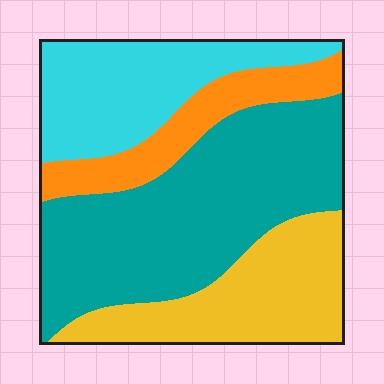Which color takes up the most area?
Teal, at roughly 40%.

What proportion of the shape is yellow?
Yellow takes up about one fifth (1/5) of the shape.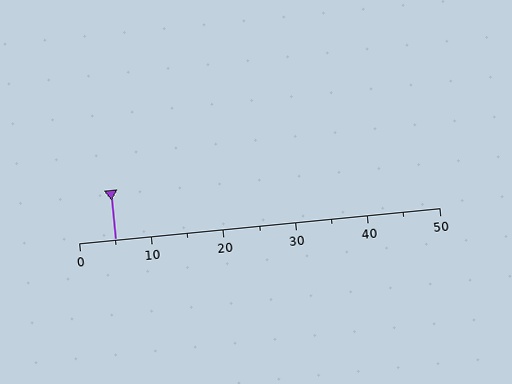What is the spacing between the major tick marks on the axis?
The major ticks are spaced 10 apart.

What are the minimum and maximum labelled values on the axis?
The axis runs from 0 to 50.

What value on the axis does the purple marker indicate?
The marker indicates approximately 5.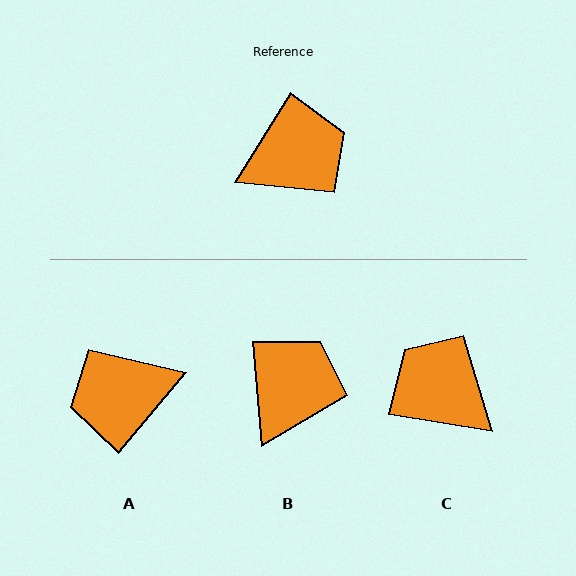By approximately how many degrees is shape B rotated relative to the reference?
Approximately 37 degrees counter-clockwise.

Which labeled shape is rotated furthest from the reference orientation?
A, about 172 degrees away.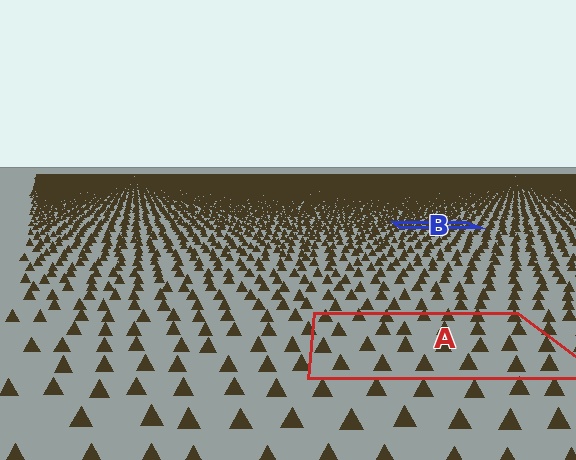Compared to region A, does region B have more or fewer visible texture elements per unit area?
Region B has more texture elements per unit area — they are packed more densely because it is farther away.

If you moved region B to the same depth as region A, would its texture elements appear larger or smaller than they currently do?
They would appear larger. At a closer depth, the same texture elements are projected at a bigger on-screen size.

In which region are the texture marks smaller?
The texture marks are smaller in region B, because it is farther away.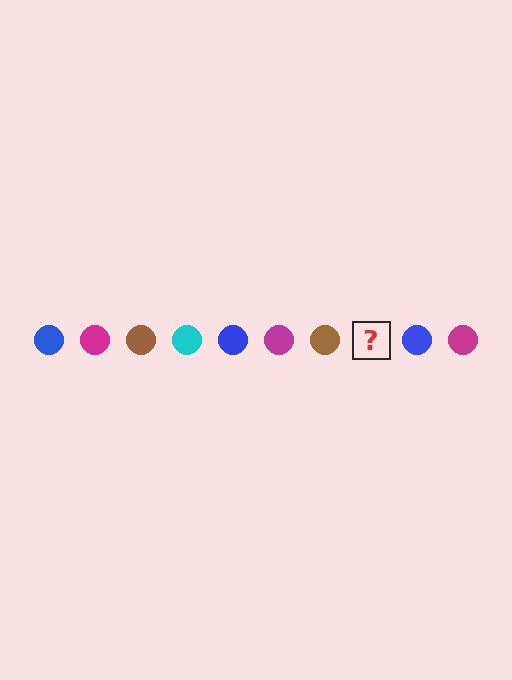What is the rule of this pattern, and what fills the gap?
The rule is that the pattern cycles through blue, magenta, brown, cyan circles. The gap should be filled with a cyan circle.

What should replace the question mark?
The question mark should be replaced with a cyan circle.